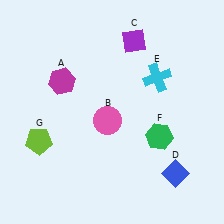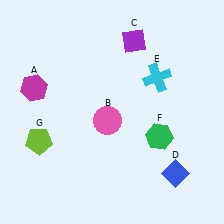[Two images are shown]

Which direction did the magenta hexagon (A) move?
The magenta hexagon (A) moved left.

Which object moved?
The magenta hexagon (A) moved left.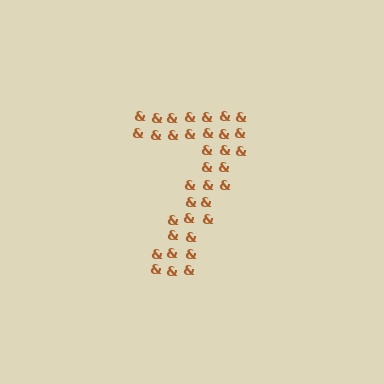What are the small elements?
The small elements are ampersands.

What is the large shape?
The large shape is the digit 7.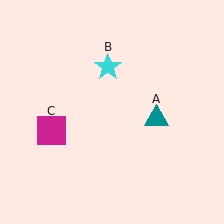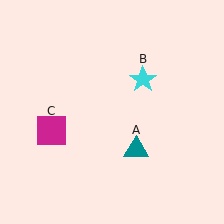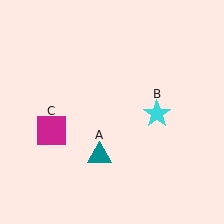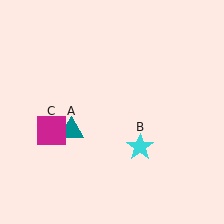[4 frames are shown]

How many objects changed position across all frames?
2 objects changed position: teal triangle (object A), cyan star (object B).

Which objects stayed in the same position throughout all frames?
Magenta square (object C) remained stationary.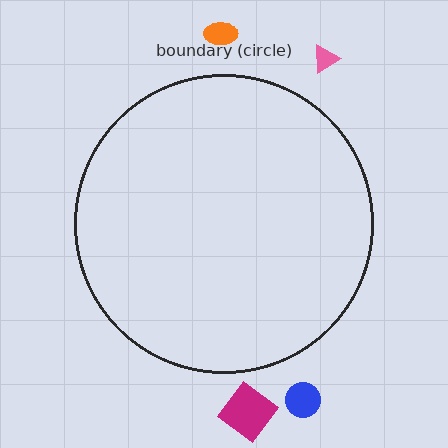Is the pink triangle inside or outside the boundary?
Outside.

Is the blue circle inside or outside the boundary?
Outside.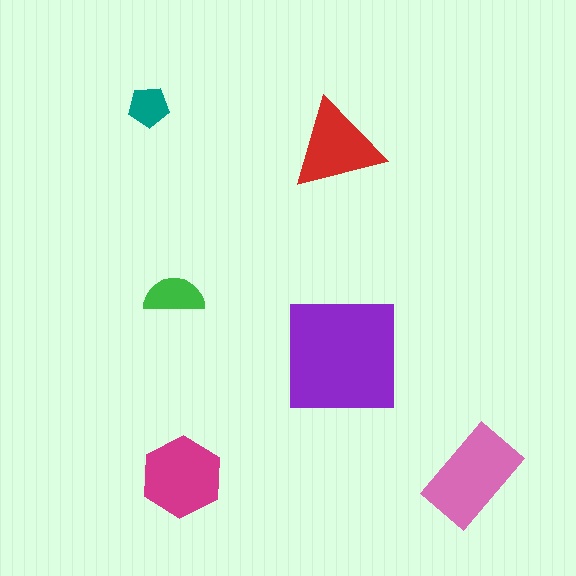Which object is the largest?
The purple square.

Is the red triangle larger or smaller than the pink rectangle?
Smaller.